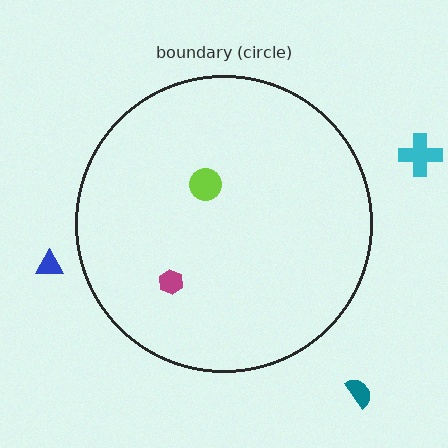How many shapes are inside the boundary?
2 inside, 3 outside.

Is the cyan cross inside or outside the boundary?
Outside.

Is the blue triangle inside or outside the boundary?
Outside.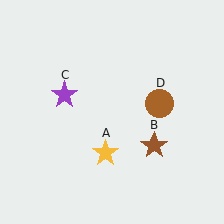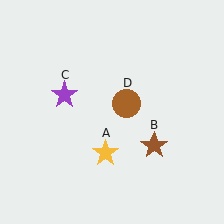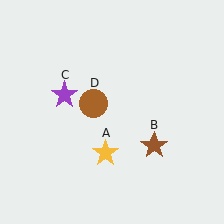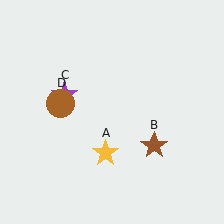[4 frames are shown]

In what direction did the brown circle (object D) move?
The brown circle (object D) moved left.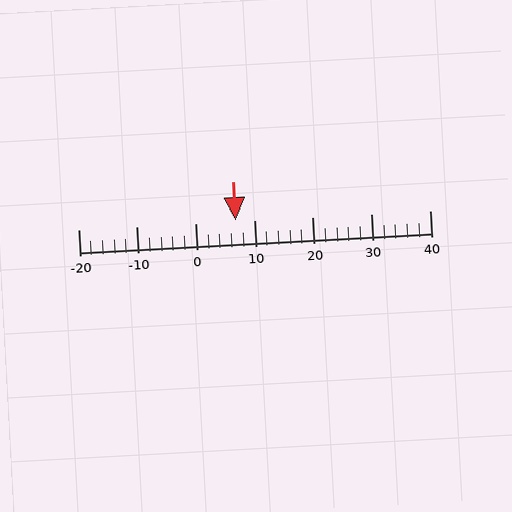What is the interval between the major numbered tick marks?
The major tick marks are spaced 10 units apart.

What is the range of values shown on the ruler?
The ruler shows values from -20 to 40.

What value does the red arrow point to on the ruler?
The red arrow points to approximately 7.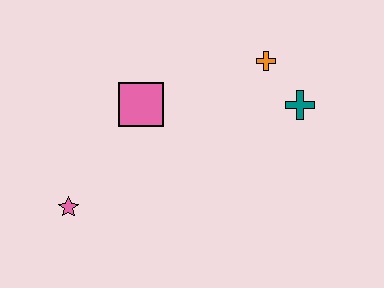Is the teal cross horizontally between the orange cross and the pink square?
No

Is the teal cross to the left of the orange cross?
No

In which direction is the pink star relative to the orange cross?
The pink star is to the left of the orange cross.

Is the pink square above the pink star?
Yes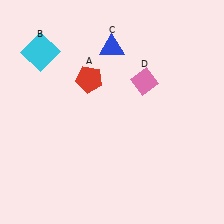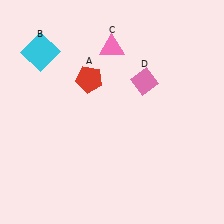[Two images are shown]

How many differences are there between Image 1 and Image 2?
There is 1 difference between the two images.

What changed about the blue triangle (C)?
In Image 1, C is blue. In Image 2, it changed to pink.